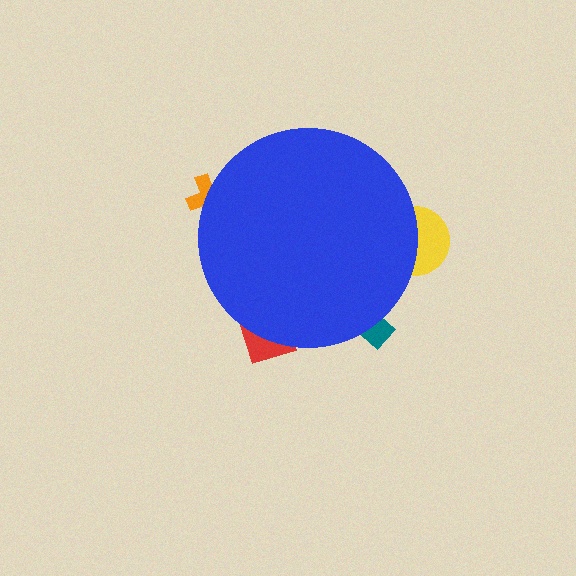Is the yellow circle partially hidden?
Yes, the yellow circle is partially hidden behind the blue circle.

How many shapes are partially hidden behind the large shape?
4 shapes are partially hidden.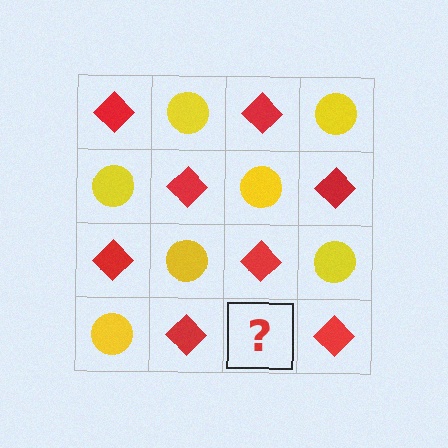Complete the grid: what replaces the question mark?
The question mark should be replaced with a yellow circle.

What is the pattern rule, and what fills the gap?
The rule is that it alternates red diamond and yellow circle in a checkerboard pattern. The gap should be filled with a yellow circle.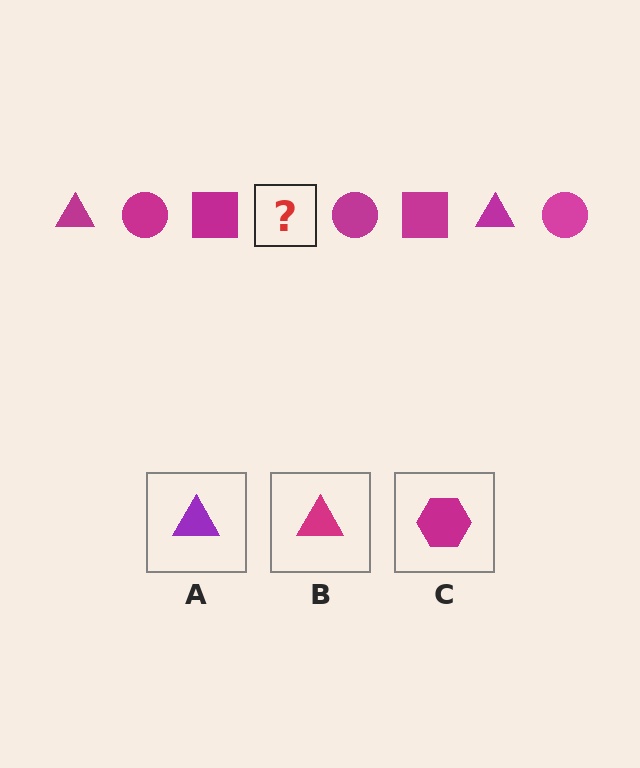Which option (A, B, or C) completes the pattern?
B.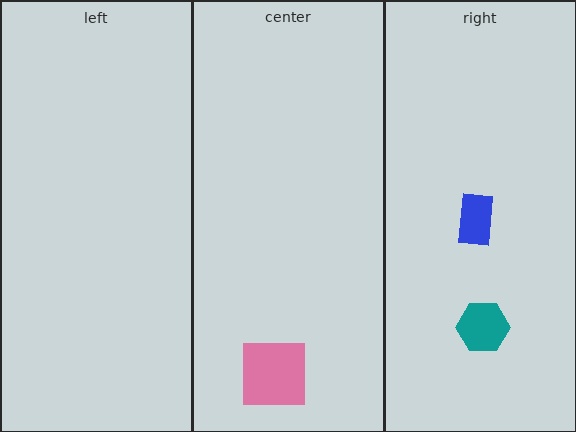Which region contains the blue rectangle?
The right region.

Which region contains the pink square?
The center region.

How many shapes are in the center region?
1.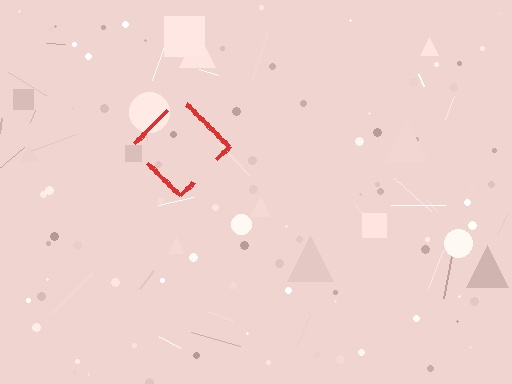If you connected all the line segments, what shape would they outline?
They would outline a diamond.